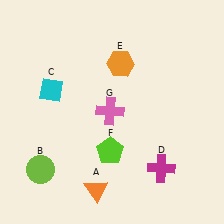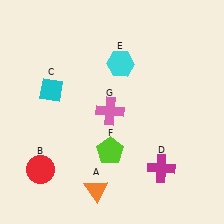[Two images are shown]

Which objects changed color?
B changed from lime to red. E changed from orange to cyan.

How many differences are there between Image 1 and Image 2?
There are 2 differences between the two images.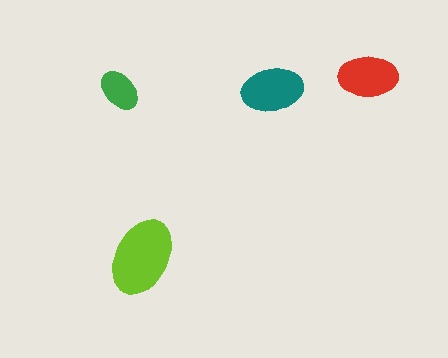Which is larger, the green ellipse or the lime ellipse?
The lime one.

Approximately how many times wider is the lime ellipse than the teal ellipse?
About 1.5 times wider.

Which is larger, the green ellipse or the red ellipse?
The red one.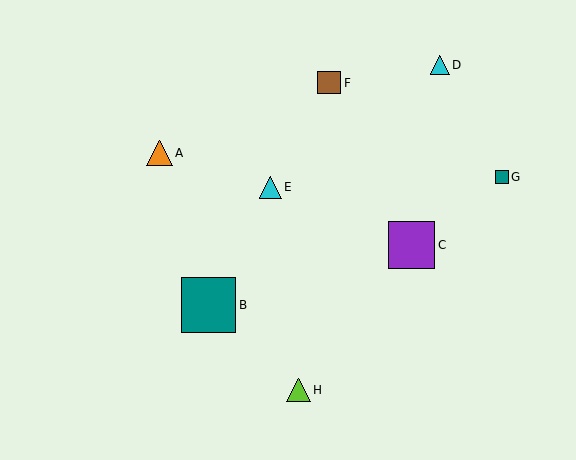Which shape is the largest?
The teal square (labeled B) is the largest.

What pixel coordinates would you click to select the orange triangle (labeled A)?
Click at (159, 153) to select the orange triangle A.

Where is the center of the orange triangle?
The center of the orange triangle is at (159, 153).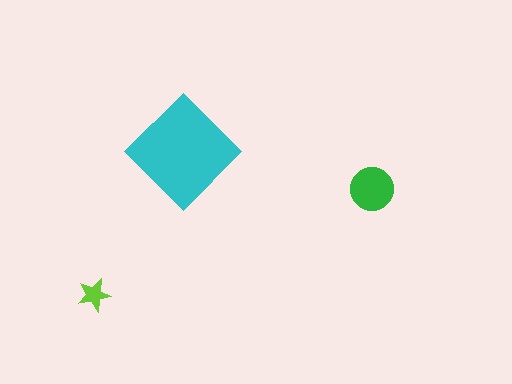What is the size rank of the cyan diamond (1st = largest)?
1st.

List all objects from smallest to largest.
The lime star, the green circle, the cyan diamond.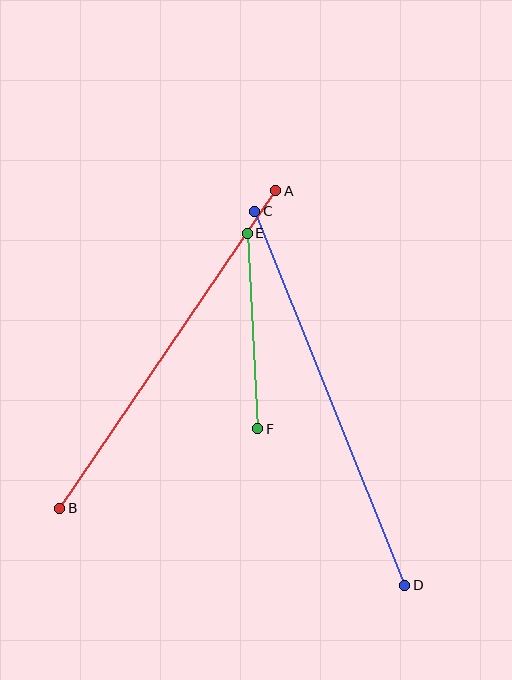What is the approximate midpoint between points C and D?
The midpoint is at approximately (330, 398) pixels.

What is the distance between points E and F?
The distance is approximately 196 pixels.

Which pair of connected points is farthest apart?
Points C and D are farthest apart.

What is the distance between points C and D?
The distance is approximately 403 pixels.